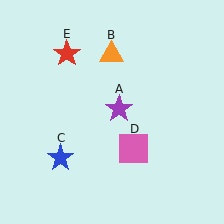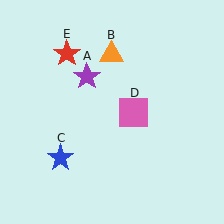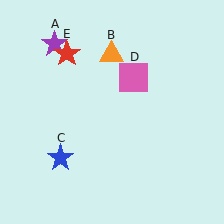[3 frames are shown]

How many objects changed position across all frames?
2 objects changed position: purple star (object A), pink square (object D).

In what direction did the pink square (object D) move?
The pink square (object D) moved up.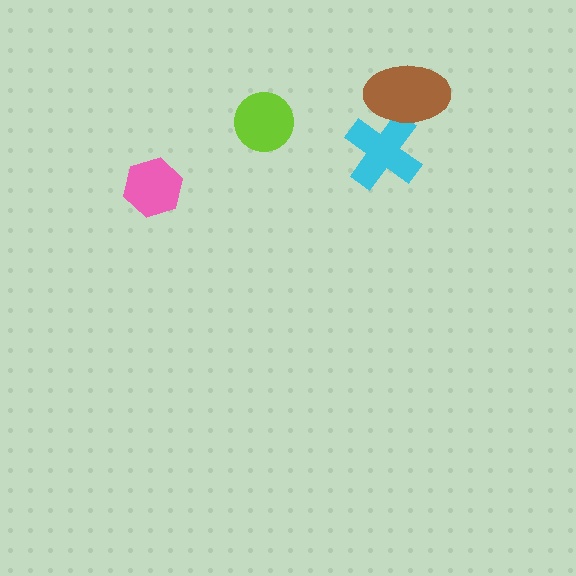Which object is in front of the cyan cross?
The brown ellipse is in front of the cyan cross.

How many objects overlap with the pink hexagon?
0 objects overlap with the pink hexagon.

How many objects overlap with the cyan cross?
1 object overlaps with the cyan cross.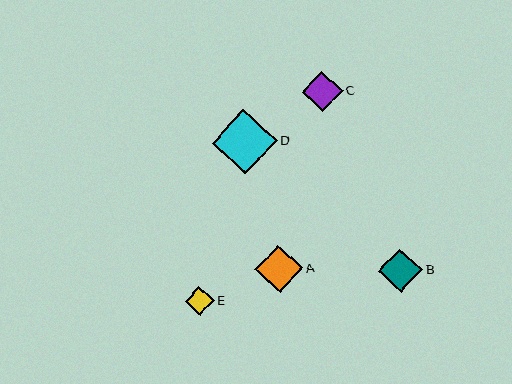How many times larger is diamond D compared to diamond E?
Diamond D is approximately 2.3 times the size of diamond E.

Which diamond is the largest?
Diamond D is the largest with a size of approximately 65 pixels.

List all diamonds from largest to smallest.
From largest to smallest: D, A, B, C, E.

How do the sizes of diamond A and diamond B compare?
Diamond A and diamond B are approximately the same size.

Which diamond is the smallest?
Diamond E is the smallest with a size of approximately 29 pixels.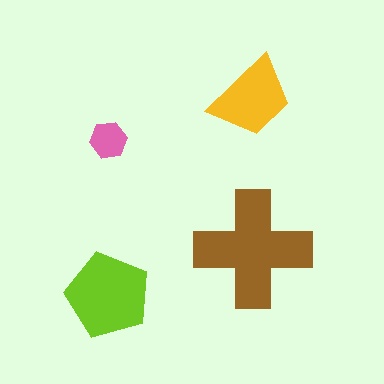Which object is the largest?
The brown cross.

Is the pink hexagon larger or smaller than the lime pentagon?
Smaller.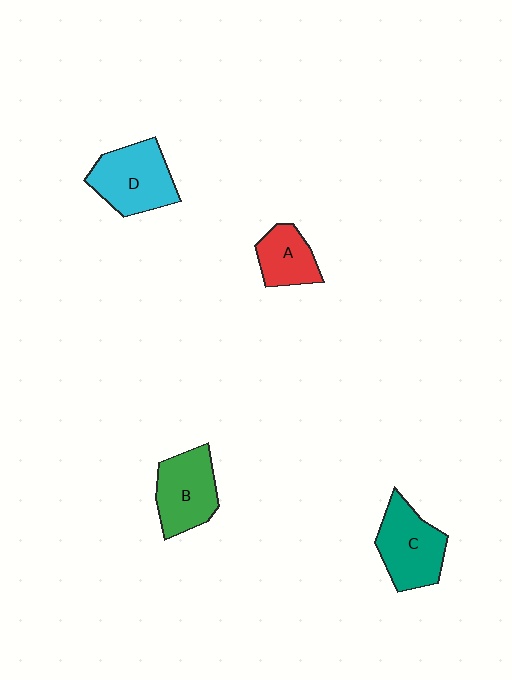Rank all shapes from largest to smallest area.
From largest to smallest: D (cyan), C (teal), B (green), A (red).